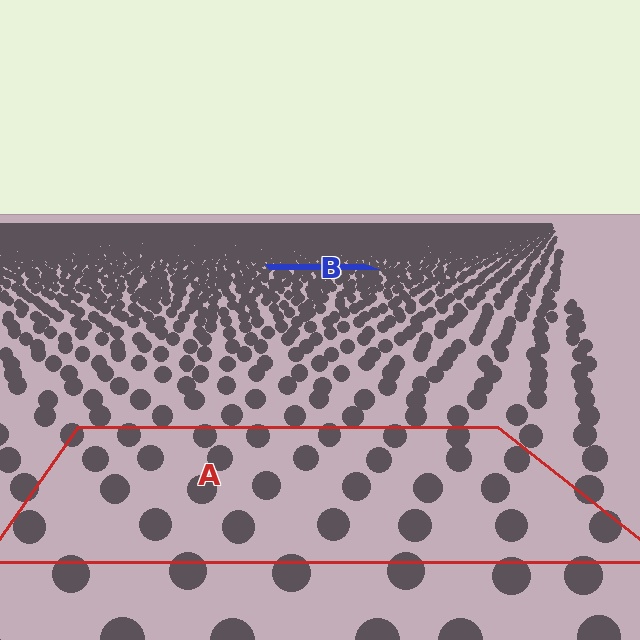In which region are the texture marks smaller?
The texture marks are smaller in region B, because it is farther away.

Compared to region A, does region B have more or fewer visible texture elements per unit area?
Region B has more texture elements per unit area — they are packed more densely because it is farther away.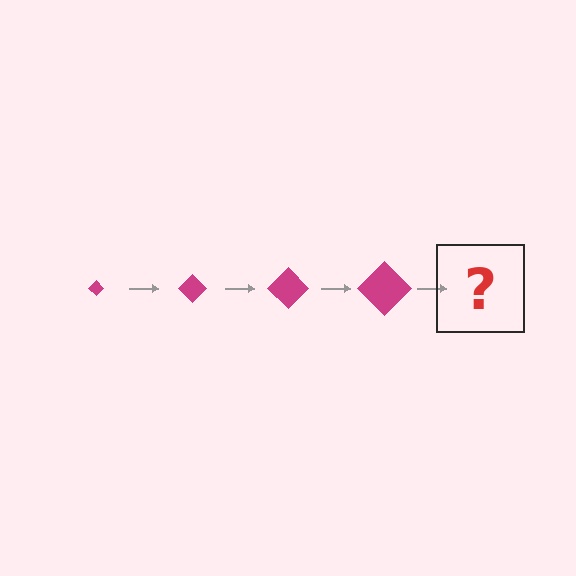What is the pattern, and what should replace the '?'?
The pattern is that the diamond gets progressively larger each step. The '?' should be a magenta diamond, larger than the previous one.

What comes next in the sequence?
The next element should be a magenta diamond, larger than the previous one.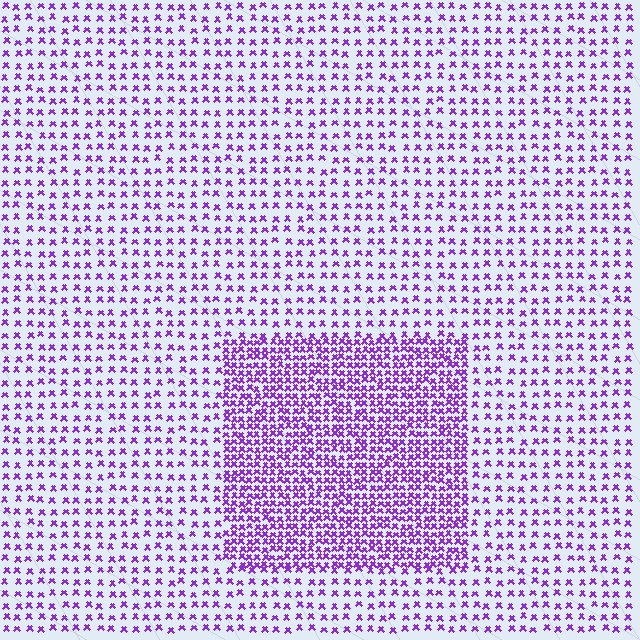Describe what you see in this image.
The image contains small purple elements arranged at two different densities. A rectangle-shaped region is visible where the elements are more densely packed than the surrounding area.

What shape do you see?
I see a rectangle.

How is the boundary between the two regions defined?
The boundary is defined by a change in element density (approximately 2.3x ratio). All elements are the same color, size, and shape.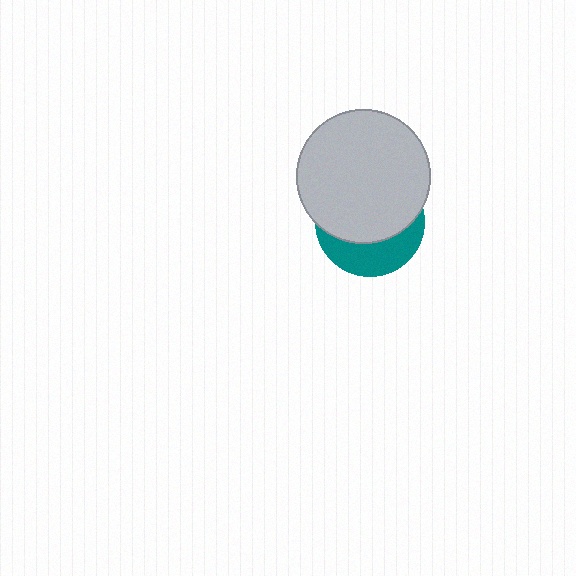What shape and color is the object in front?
The object in front is a light gray circle.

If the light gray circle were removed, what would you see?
You would see the complete teal circle.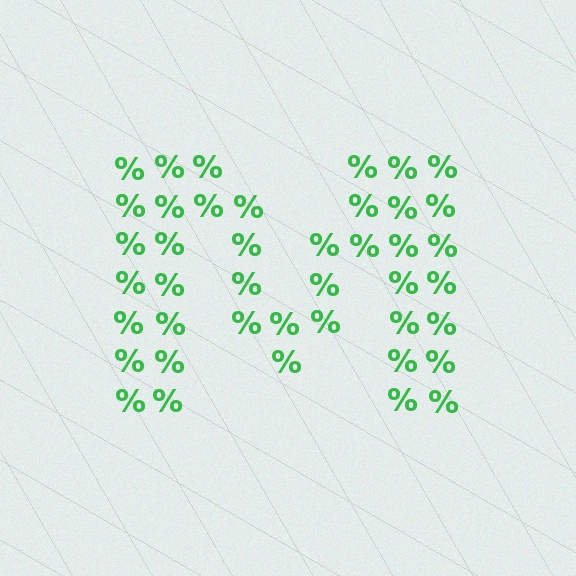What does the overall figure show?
The overall figure shows the letter M.